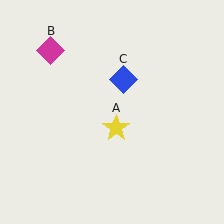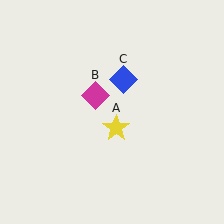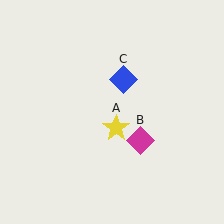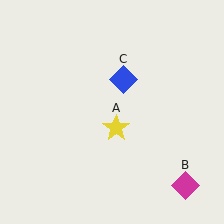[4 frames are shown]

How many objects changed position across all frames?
1 object changed position: magenta diamond (object B).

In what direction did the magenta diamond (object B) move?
The magenta diamond (object B) moved down and to the right.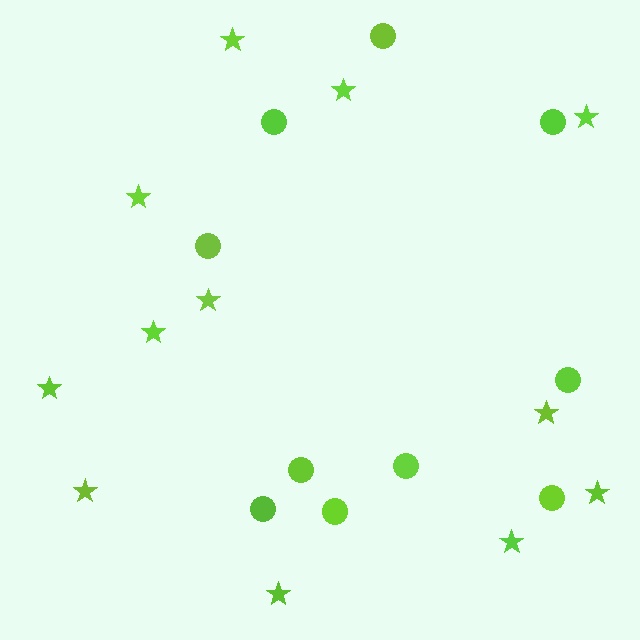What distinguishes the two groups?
There are 2 groups: one group of circles (10) and one group of stars (12).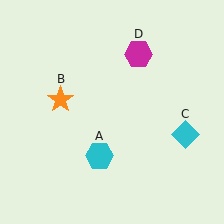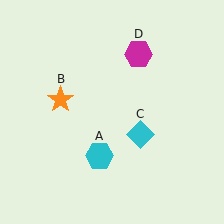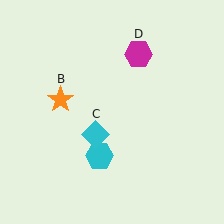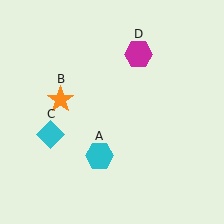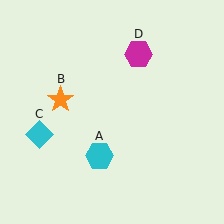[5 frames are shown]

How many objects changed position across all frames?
1 object changed position: cyan diamond (object C).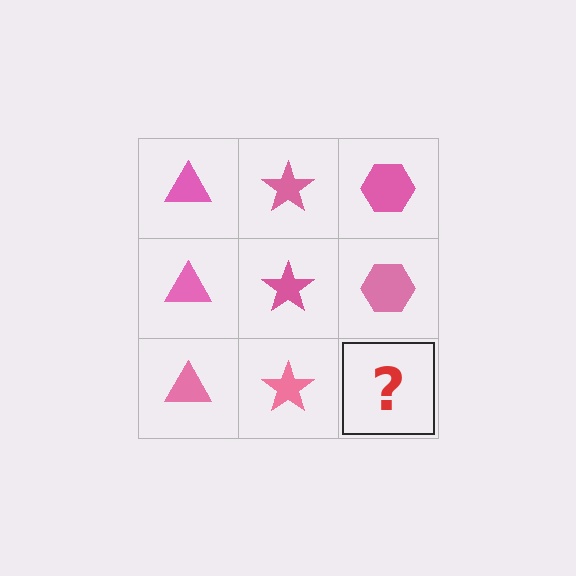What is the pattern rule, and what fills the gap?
The rule is that each column has a consistent shape. The gap should be filled with a pink hexagon.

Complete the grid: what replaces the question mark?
The question mark should be replaced with a pink hexagon.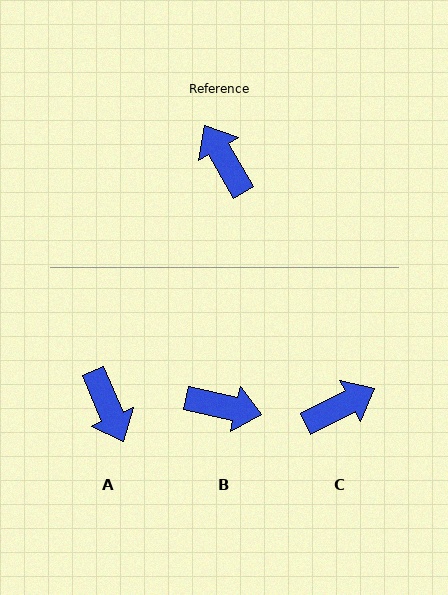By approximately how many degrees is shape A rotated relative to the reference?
Approximately 173 degrees counter-clockwise.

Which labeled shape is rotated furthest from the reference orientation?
A, about 173 degrees away.